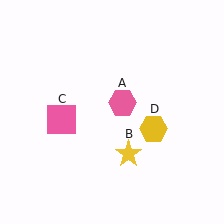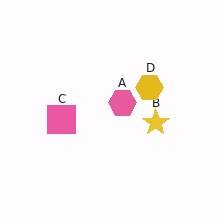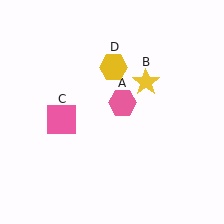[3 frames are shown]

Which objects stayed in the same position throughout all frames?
Pink hexagon (object A) and pink square (object C) remained stationary.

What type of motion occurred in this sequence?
The yellow star (object B), yellow hexagon (object D) rotated counterclockwise around the center of the scene.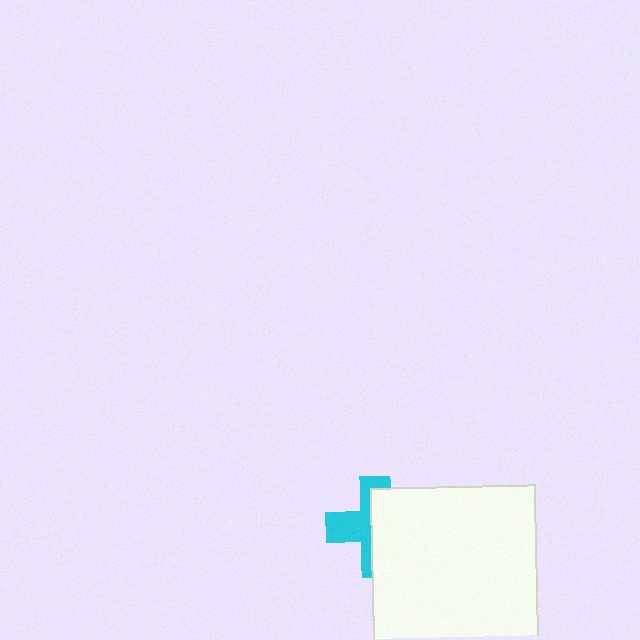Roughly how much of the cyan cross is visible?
A small part of it is visible (roughly 43%).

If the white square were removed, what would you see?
You would see the complete cyan cross.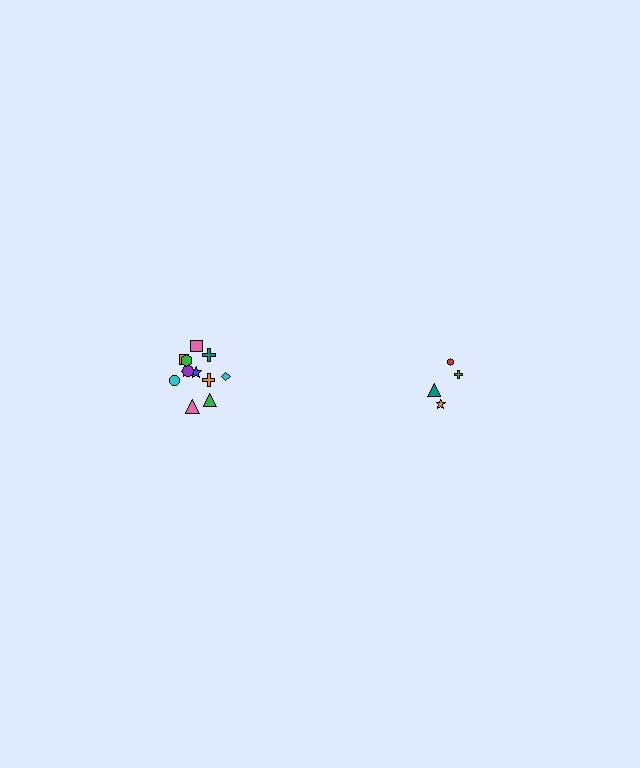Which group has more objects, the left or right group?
The left group.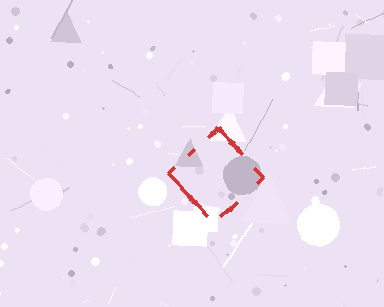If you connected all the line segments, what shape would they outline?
They would outline a diamond.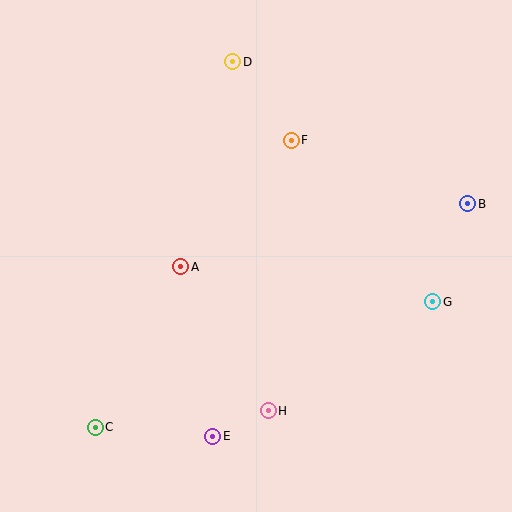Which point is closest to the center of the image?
Point A at (181, 267) is closest to the center.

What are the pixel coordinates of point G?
Point G is at (433, 302).